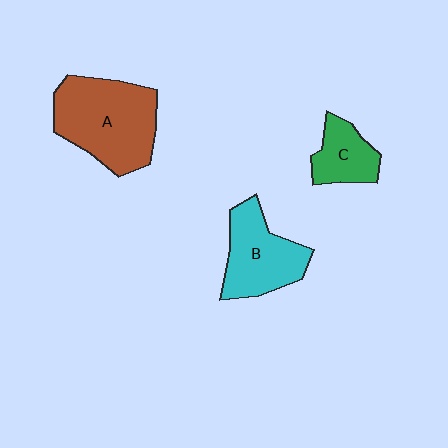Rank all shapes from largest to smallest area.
From largest to smallest: A (brown), B (cyan), C (green).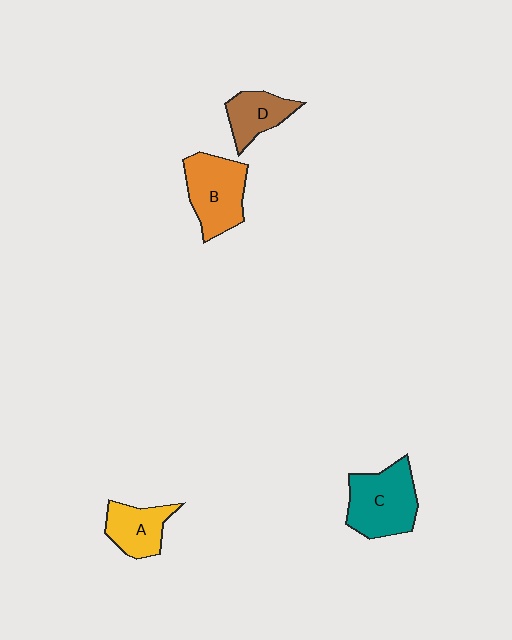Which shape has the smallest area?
Shape D (brown).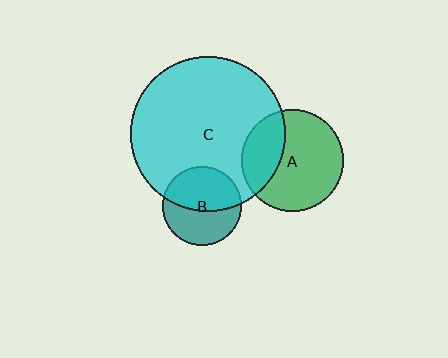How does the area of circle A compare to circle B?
Approximately 1.6 times.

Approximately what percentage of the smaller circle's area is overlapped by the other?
Approximately 30%.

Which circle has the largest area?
Circle C (cyan).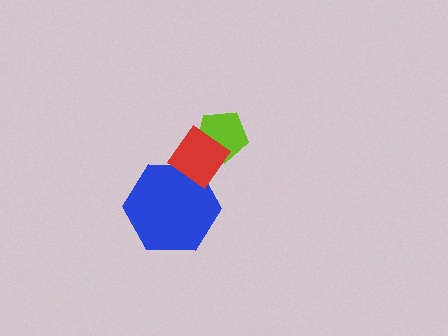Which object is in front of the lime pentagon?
The red diamond is in front of the lime pentagon.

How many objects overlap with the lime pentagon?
1 object overlaps with the lime pentagon.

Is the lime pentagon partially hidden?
Yes, it is partially covered by another shape.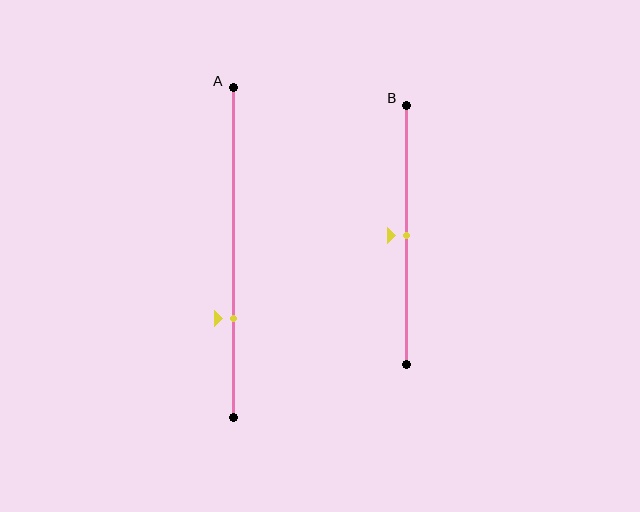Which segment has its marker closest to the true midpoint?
Segment B has its marker closest to the true midpoint.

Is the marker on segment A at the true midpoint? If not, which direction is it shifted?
No, the marker on segment A is shifted downward by about 20% of the segment length.